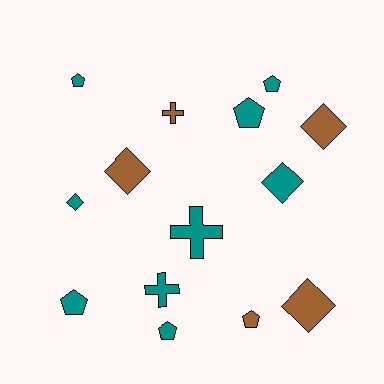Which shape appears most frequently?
Pentagon, with 6 objects.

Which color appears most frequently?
Teal, with 9 objects.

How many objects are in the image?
There are 14 objects.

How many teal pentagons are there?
There are 5 teal pentagons.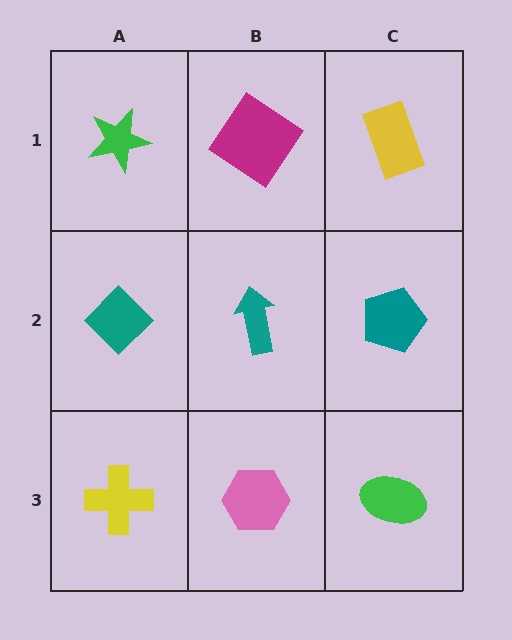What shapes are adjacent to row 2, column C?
A yellow rectangle (row 1, column C), a green ellipse (row 3, column C), a teal arrow (row 2, column B).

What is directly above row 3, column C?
A teal pentagon.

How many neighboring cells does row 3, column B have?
3.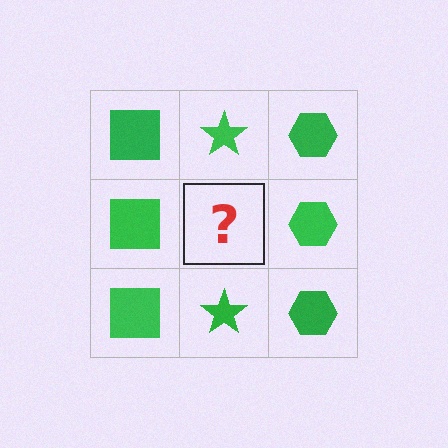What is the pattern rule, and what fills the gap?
The rule is that each column has a consistent shape. The gap should be filled with a green star.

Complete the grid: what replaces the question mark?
The question mark should be replaced with a green star.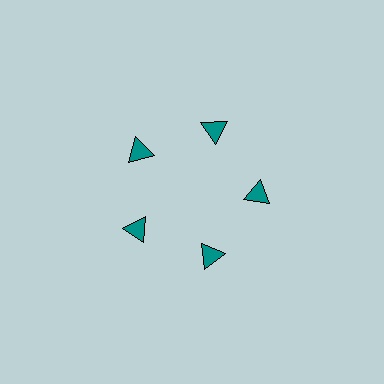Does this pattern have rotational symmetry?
Yes, this pattern has 5-fold rotational symmetry. It looks the same after rotating 72 degrees around the center.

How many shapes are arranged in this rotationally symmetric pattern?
There are 5 shapes, arranged in 5 groups of 1.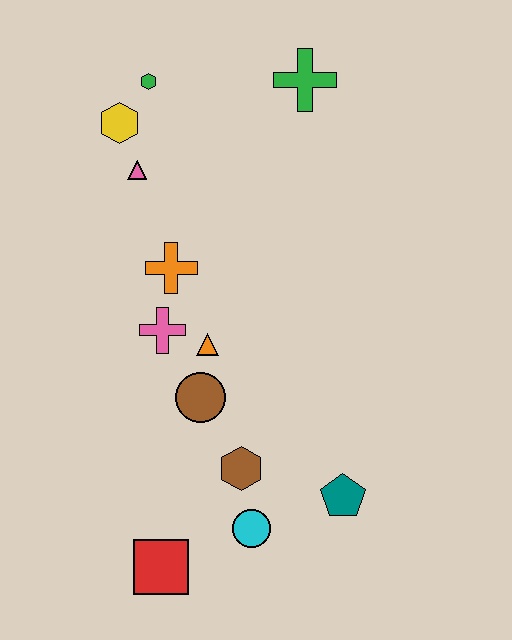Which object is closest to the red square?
The cyan circle is closest to the red square.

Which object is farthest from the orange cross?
The red square is farthest from the orange cross.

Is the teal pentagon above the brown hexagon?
No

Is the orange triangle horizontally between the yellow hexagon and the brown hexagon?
Yes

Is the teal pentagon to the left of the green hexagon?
No